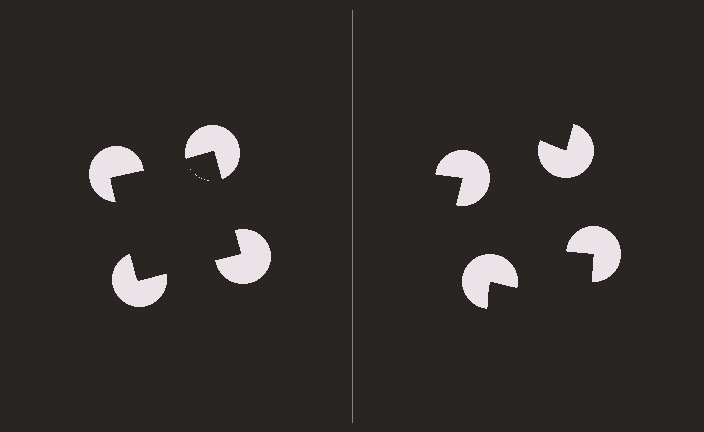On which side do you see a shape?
An illusory square appears on the left side. On the right side the wedge cuts are rotated, so no coherent shape forms.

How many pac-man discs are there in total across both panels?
8 — 4 on each side.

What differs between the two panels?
The pac-man discs are positioned identically on both sides; only the wedge orientations differ. On the left they align to a square; on the right they are misaligned.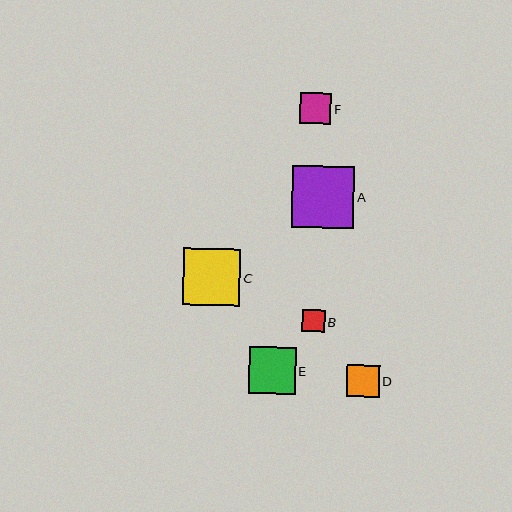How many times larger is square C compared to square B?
Square C is approximately 2.5 times the size of square B.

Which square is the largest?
Square A is the largest with a size of approximately 62 pixels.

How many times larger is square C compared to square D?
Square C is approximately 1.7 times the size of square D.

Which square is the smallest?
Square B is the smallest with a size of approximately 23 pixels.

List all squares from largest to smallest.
From largest to smallest: A, C, E, D, F, B.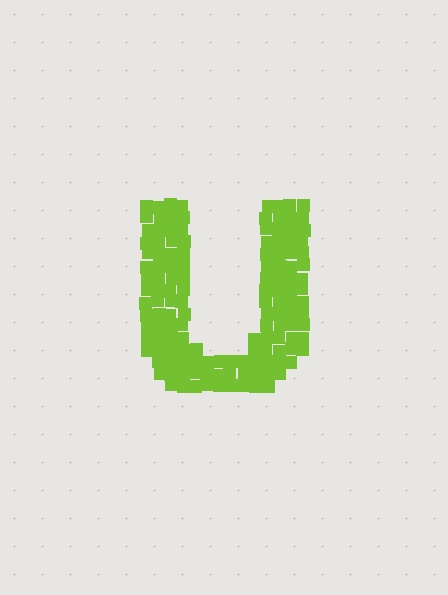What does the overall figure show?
The overall figure shows the letter U.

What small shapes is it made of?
It is made of small squares.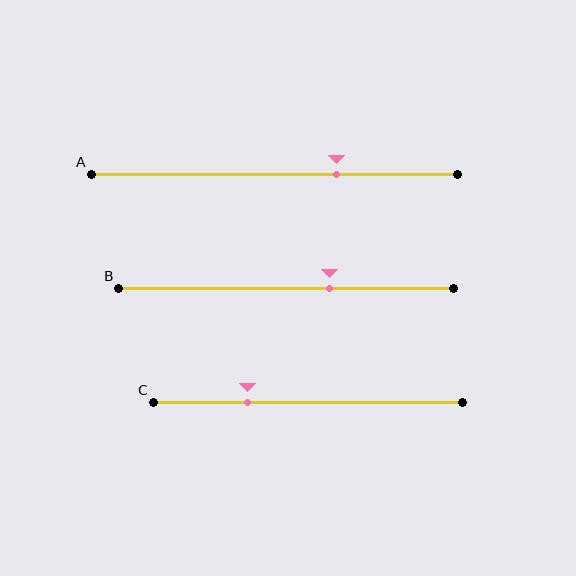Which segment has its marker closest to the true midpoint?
Segment B has its marker closest to the true midpoint.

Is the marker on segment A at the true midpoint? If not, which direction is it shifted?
No, the marker on segment A is shifted to the right by about 17% of the segment length.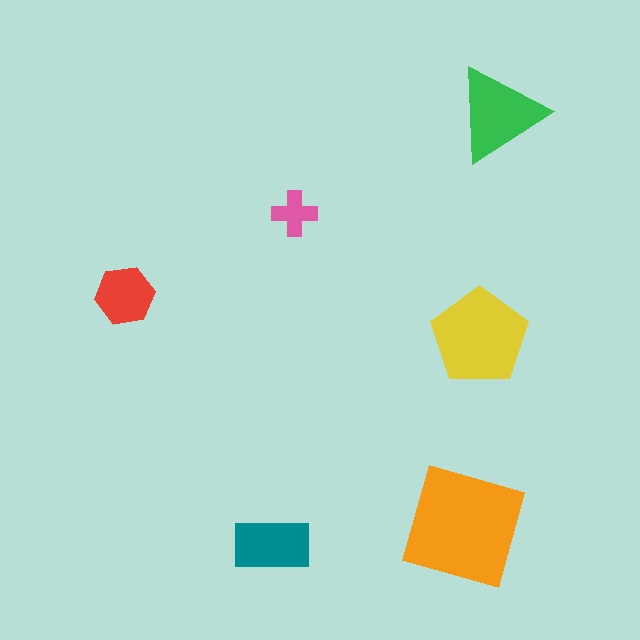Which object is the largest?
The orange square.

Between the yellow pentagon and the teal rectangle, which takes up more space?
The yellow pentagon.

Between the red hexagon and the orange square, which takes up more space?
The orange square.